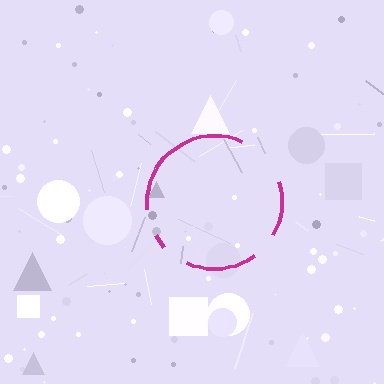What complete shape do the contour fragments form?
The contour fragments form a circle.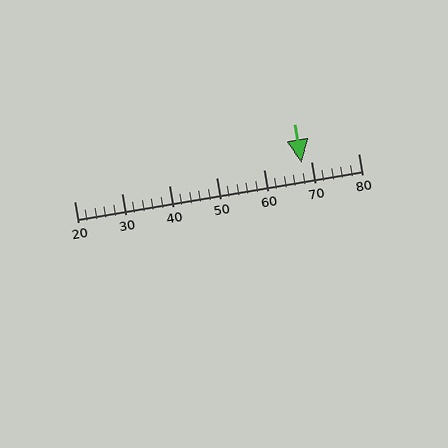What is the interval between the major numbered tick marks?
The major tick marks are spaced 10 units apart.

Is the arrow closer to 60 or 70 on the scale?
The arrow is closer to 70.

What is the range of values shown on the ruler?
The ruler shows values from 20 to 80.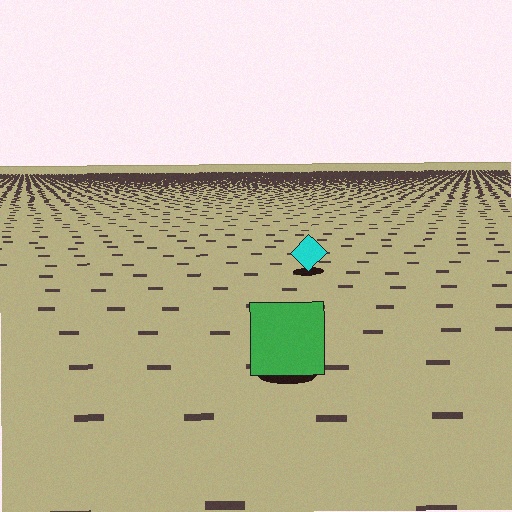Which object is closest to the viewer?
The green square is closest. The texture marks near it are larger and more spread out.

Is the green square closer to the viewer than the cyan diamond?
Yes. The green square is closer — you can tell from the texture gradient: the ground texture is coarser near it.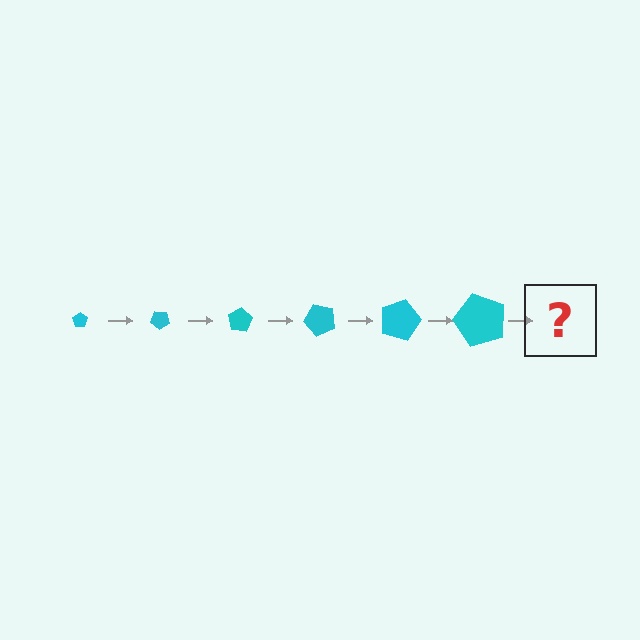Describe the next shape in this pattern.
It should be a pentagon, larger than the previous one and rotated 240 degrees from the start.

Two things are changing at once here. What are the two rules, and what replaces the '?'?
The two rules are that the pentagon grows larger each step and it rotates 40 degrees each step. The '?' should be a pentagon, larger than the previous one and rotated 240 degrees from the start.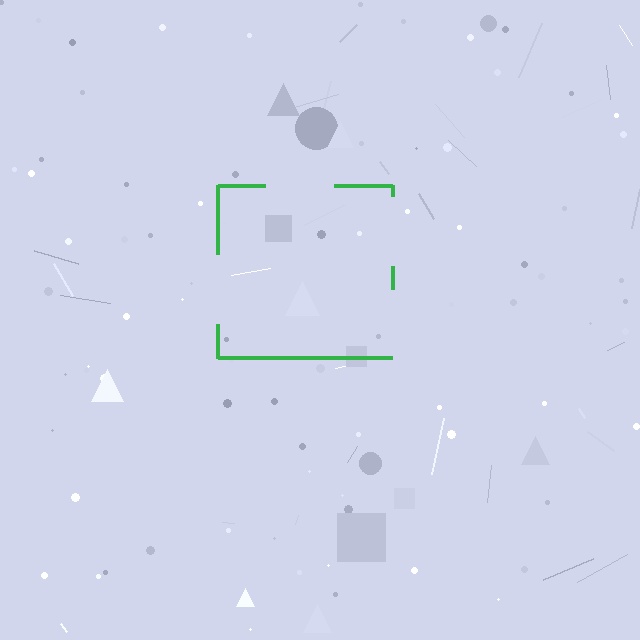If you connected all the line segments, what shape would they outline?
They would outline a square.